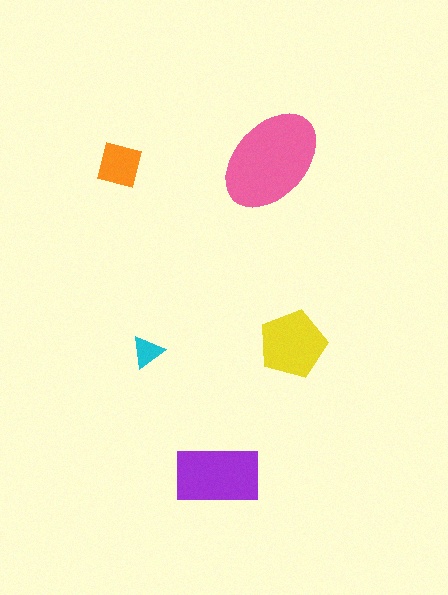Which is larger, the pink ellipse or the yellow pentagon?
The pink ellipse.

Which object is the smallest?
The cyan triangle.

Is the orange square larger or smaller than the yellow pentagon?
Smaller.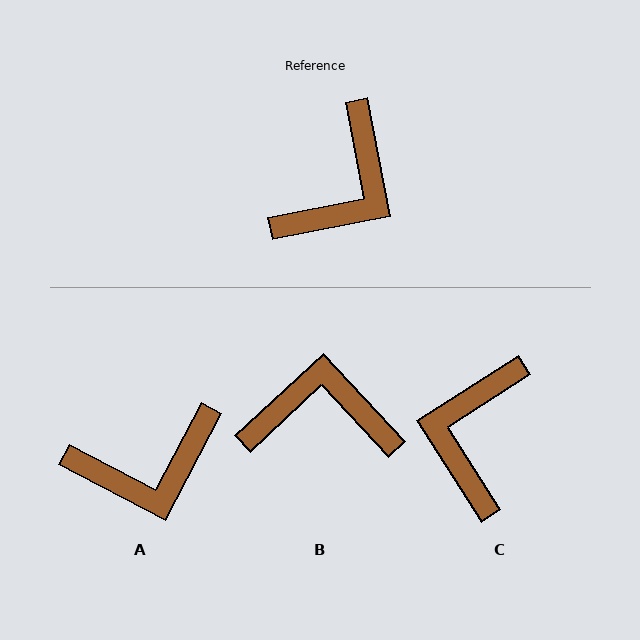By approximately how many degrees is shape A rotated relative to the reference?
Approximately 39 degrees clockwise.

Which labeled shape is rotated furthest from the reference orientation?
C, about 158 degrees away.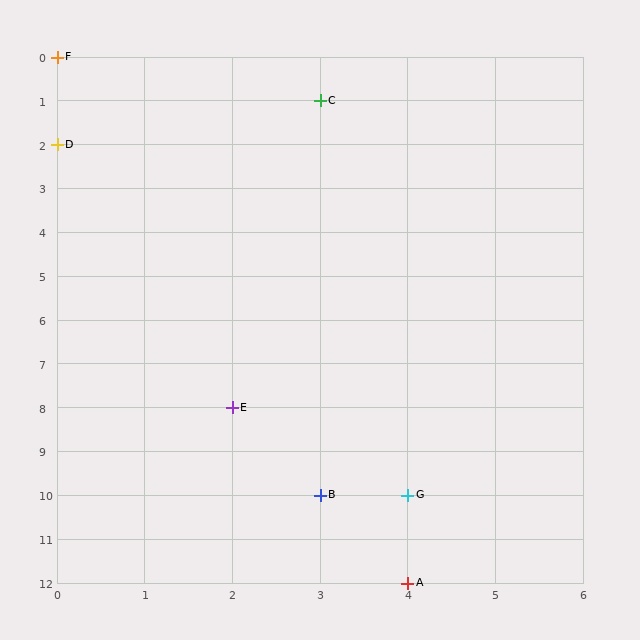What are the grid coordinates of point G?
Point G is at grid coordinates (4, 10).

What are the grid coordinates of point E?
Point E is at grid coordinates (2, 8).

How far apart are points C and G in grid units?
Points C and G are 1 column and 9 rows apart (about 9.1 grid units diagonally).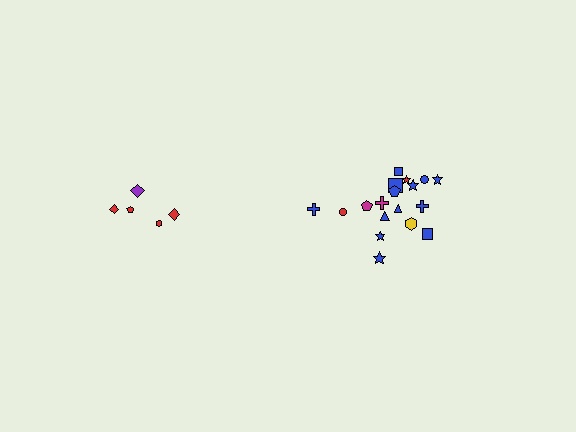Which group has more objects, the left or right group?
The right group.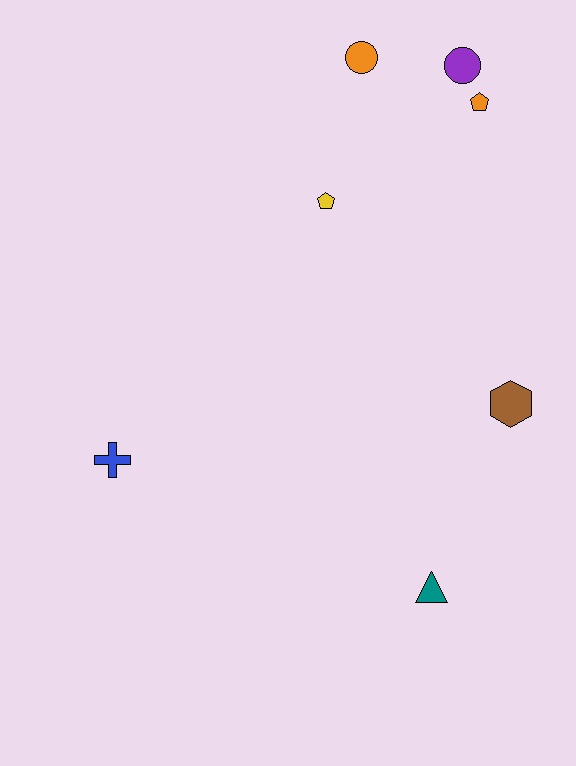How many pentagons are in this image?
There are 2 pentagons.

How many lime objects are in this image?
There are no lime objects.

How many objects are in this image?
There are 7 objects.